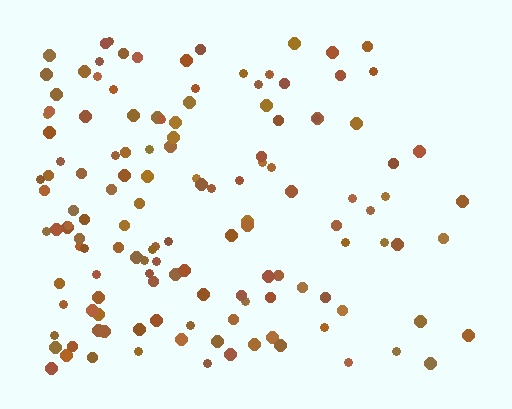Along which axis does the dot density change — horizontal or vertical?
Horizontal.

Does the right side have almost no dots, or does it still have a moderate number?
Still a moderate number, just noticeably fewer than the left.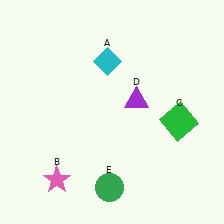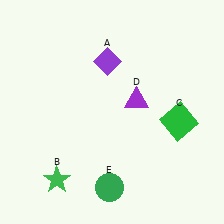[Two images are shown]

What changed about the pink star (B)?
In Image 1, B is pink. In Image 2, it changed to green.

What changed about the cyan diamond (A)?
In Image 1, A is cyan. In Image 2, it changed to purple.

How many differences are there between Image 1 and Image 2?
There are 2 differences between the two images.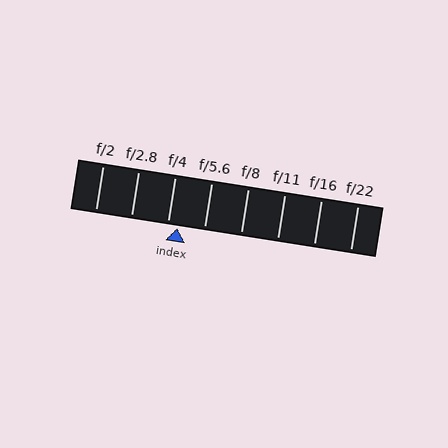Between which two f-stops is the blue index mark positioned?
The index mark is between f/4 and f/5.6.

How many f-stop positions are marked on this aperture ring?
There are 8 f-stop positions marked.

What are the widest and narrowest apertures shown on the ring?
The widest aperture shown is f/2 and the narrowest is f/22.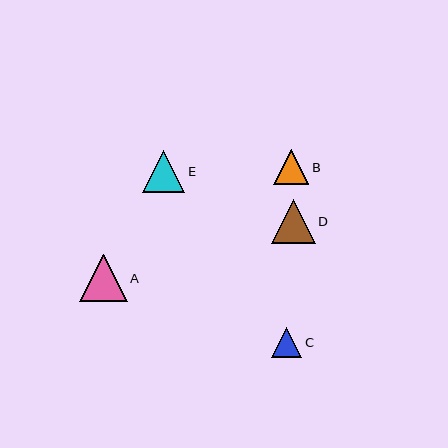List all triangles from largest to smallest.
From largest to smallest: A, D, E, B, C.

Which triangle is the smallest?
Triangle C is the smallest with a size of approximately 30 pixels.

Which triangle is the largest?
Triangle A is the largest with a size of approximately 47 pixels.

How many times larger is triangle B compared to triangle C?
Triangle B is approximately 1.2 times the size of triangle C.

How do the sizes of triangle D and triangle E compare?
Triangle D and triangle E are approximately the same size.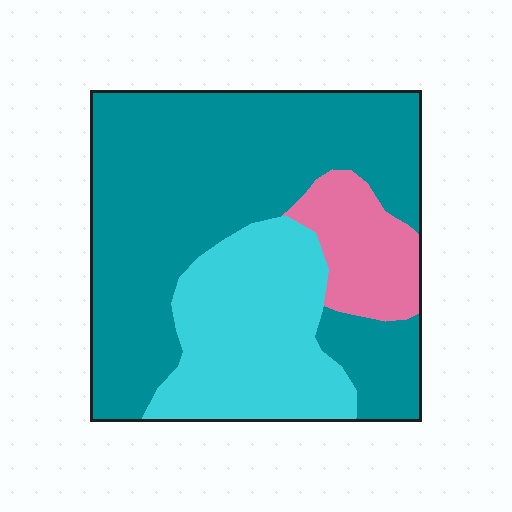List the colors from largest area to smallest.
From largest to smallest: teal, cyan, pink.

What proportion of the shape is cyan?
Cyan takes up about one quarter (1/4) of the shape.